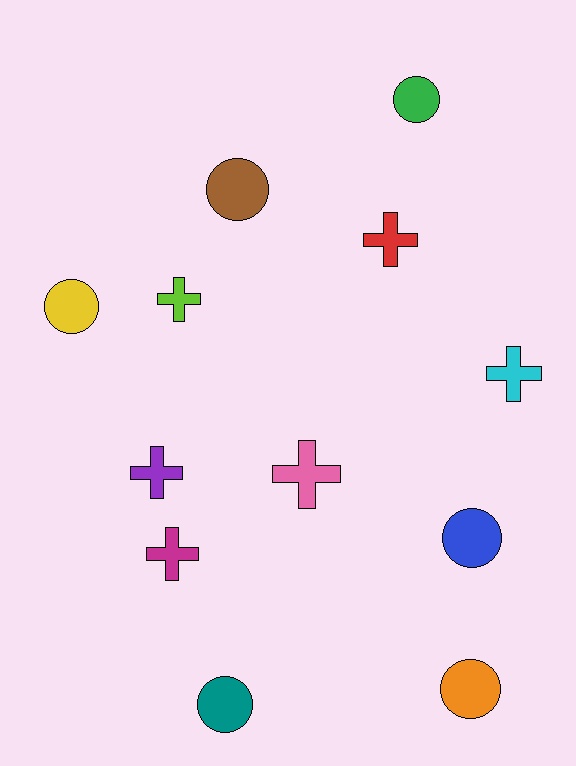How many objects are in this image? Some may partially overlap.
There are 12 objects.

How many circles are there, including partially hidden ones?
There are 6 circles.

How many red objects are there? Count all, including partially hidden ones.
There is 1 red object.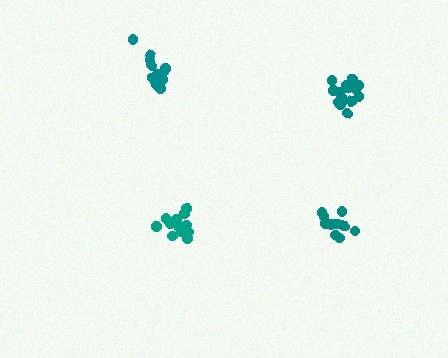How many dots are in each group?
Group 1: 15 dots, Group 2: 12 dots, Group 3: 12 dots, Group 4: 12 dots (51 total).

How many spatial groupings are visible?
There are 4 spatial groupings.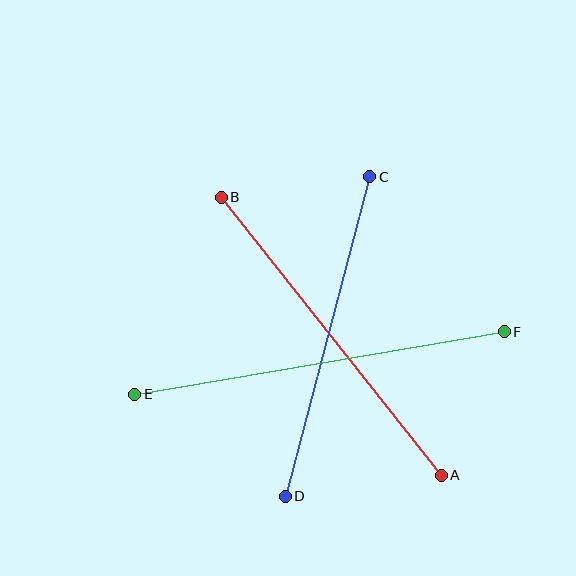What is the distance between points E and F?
The distance is approximately 375 pixels.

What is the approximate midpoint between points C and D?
The midpoint is at approximately (328, 337) pixels.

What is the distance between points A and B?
The distance is approximately 354 pixels.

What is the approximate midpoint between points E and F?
The midpoint is at approximately (320, 363) pixels.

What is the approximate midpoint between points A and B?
The midpoint is at approximately (331, 336) pixels.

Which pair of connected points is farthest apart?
Points E and F are farthest apart.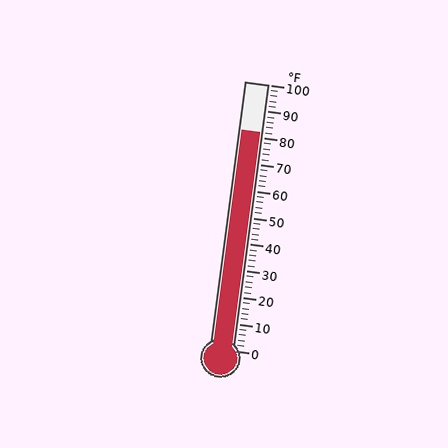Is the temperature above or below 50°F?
The temperature is above 50°F.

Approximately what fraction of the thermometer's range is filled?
The thermometer is filled to approximately 80% of its range.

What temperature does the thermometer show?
The thermometer shows approximately 82°F.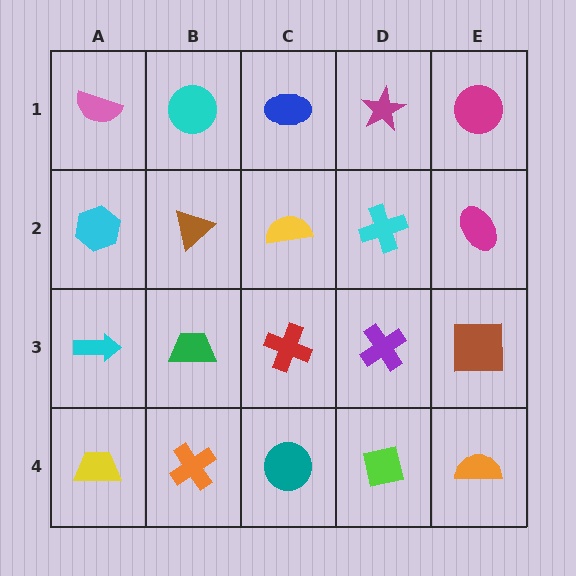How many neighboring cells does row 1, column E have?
2.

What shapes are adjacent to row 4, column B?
A green trapezoid (row 3, column B), a yellow trapezoid (row 4, column A), a teal circle (row 4, column C).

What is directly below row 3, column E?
An orange semicircle.